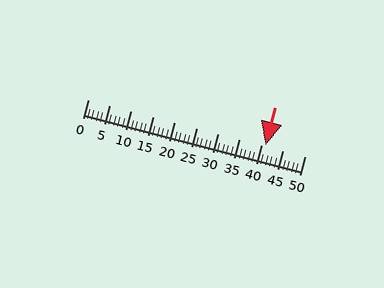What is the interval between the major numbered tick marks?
The major tick marks are spaced 5 units apart.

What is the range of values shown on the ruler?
The ruler shows values from 0 to 50.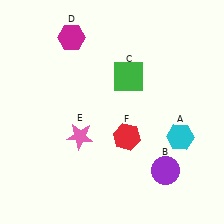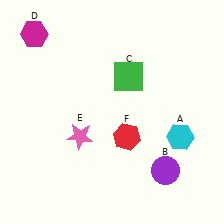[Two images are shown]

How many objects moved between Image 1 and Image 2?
1 object moved between the two images.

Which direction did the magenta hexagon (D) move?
The magenta hexagon (D) moved left.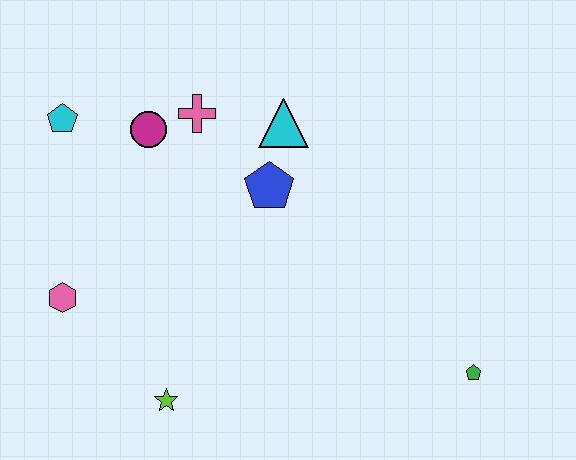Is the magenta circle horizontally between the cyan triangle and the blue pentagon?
No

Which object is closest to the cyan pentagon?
The magenta circle is closest to the cyan pentagon.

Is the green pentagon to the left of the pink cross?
No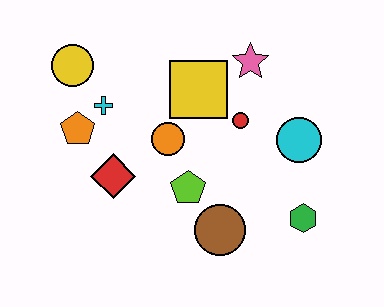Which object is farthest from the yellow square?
The green hexagon is farthest from the yellow square.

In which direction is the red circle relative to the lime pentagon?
The red circle is above the lime pentagon.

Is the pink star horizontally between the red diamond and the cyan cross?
No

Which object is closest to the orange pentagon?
The cyan cross is closest to the orange pentagon.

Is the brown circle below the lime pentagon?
Yes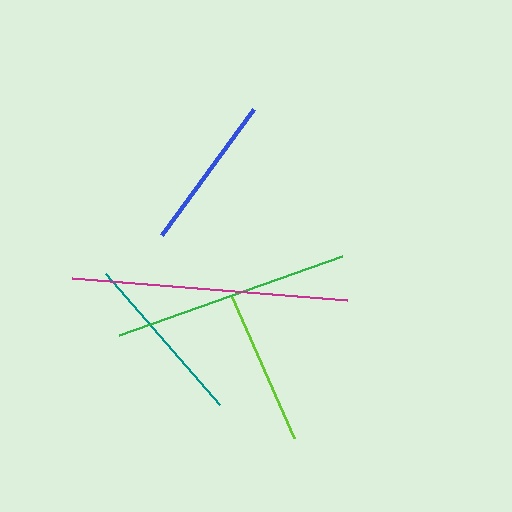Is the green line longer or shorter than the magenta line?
The magenta line is longer than the green line.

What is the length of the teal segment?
The teal segment is approximately 173 pixels long.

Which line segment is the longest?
The magenta line is the longest at approximately 276 pixels.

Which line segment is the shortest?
The lime line is the shortest at approximately 156 pixels.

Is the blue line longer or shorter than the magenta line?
The magenta line is longer than the blue line.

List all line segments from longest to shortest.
From longest to shortest: magenta, green, teal, blue, lime.